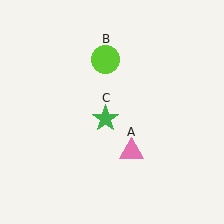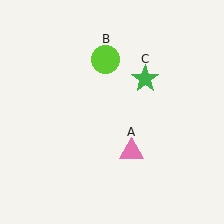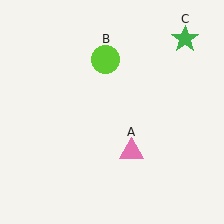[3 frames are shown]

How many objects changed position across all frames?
1 object changed position: green star (object C).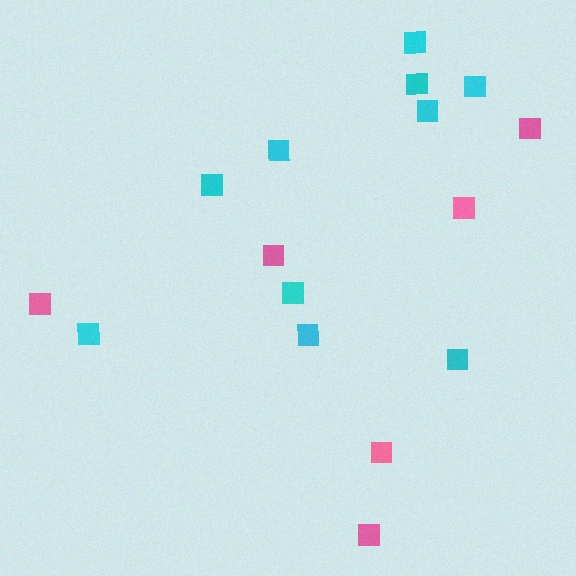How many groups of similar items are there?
There are 2 groups: one group of cyan squares (10) and one group of pink squares (6).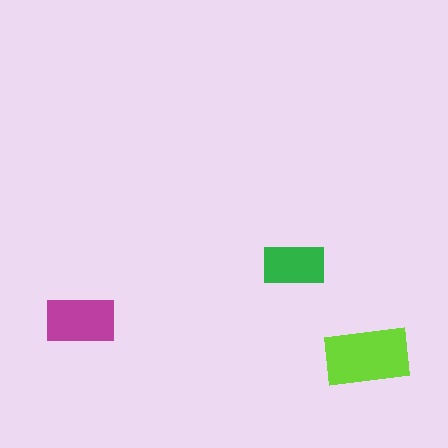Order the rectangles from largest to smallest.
the lime one, the magenta one, the green one.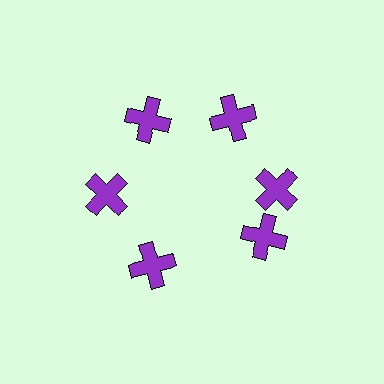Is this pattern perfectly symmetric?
No. The 6 purple crosses are arranged in a ring, but one element near the 5 o'clock position is rotated out of alignment along the ring, breaking the 6-fold rotational symmetry.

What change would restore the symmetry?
The symmetry would be restored by rotating it back into even spacing with its neighbors so that all 6 crosses sit at equal angles and equal distance from the center.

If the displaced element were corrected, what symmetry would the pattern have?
It would have 6-fold rotational symmetry — the pattern would map onto itself every 60 degrees.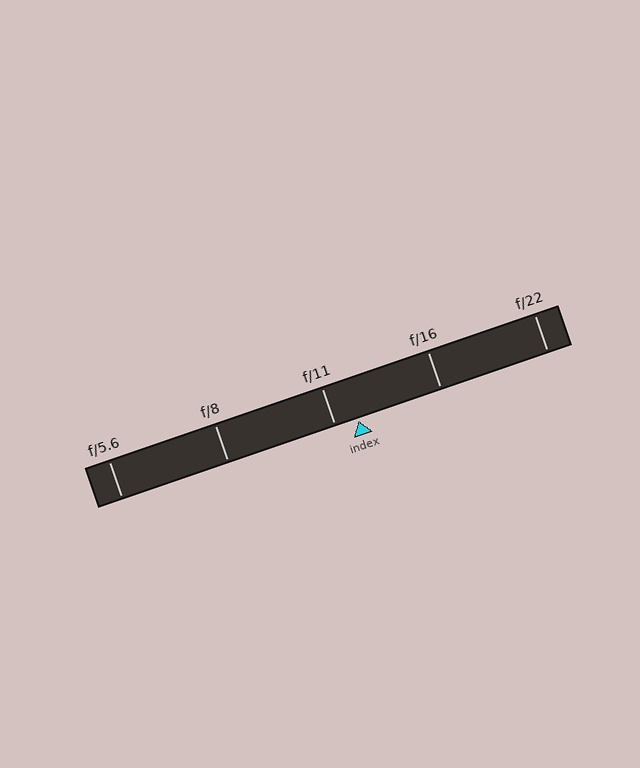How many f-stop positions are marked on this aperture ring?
There are 5 f-stop positions marked.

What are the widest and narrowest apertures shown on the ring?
The widest aperture shown is f/5.6 and the narrowest is f/22.